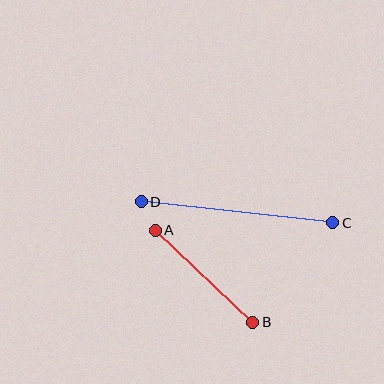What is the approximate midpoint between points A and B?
The midpoint is at approximately (204, 276) pixels.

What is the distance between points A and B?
The distance is approximately 134 pixels.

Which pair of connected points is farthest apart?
Points C and D are farthest apart.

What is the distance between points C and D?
The distance is approximately 192 pixels.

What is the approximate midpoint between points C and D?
The midpoint is at approximately (237, 212) pixels.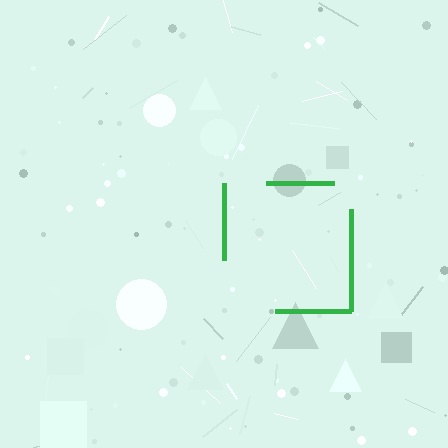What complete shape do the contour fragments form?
The contour fragments form a square.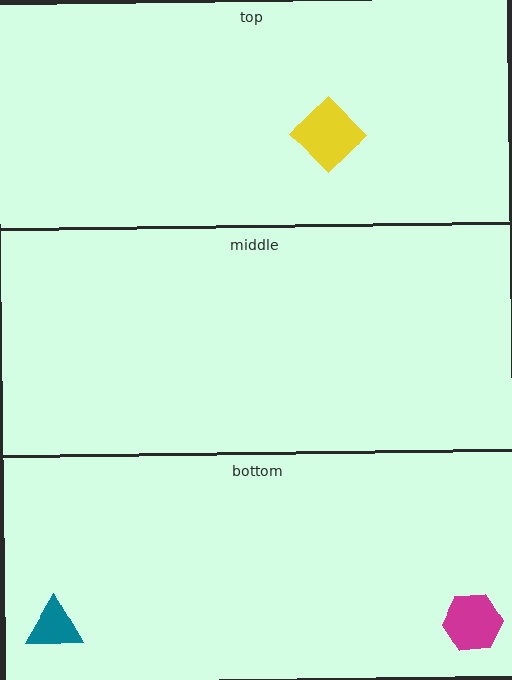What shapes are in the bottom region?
The teal triangle, the magenta hexagon.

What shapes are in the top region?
The yellow diamond.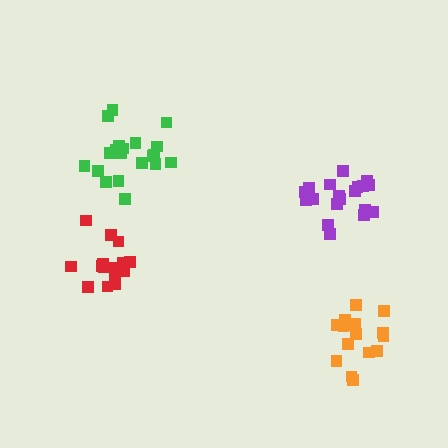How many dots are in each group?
Group 1: 16 dots, Group 2: 16 dots, Group 3: 20 dots, Group 4: 20 dots (72 total).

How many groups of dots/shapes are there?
There are 4 groups.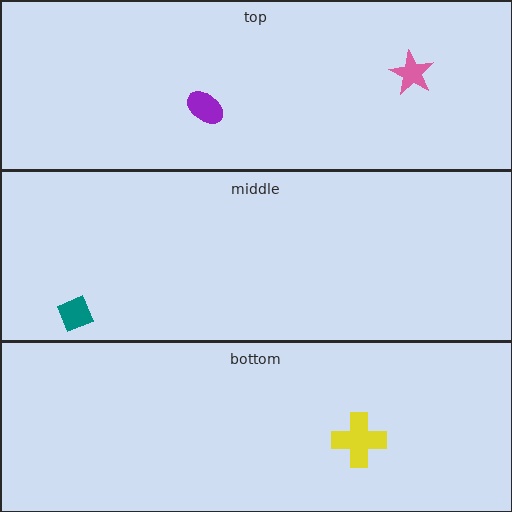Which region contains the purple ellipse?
The top region.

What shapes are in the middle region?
The teal diamond.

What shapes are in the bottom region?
The yellow cross.